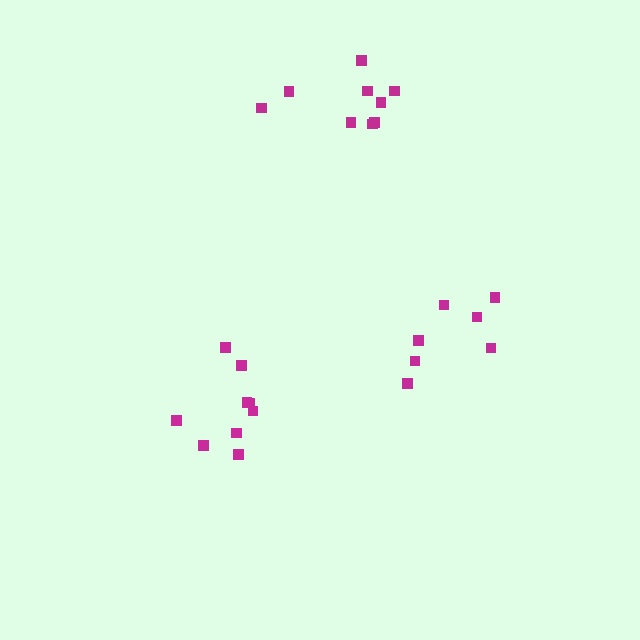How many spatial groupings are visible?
There are 3 spatial groupings.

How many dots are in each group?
Group 1: 7 dots, Group 2: 9 dots, Group 3: 9 dots (25 total).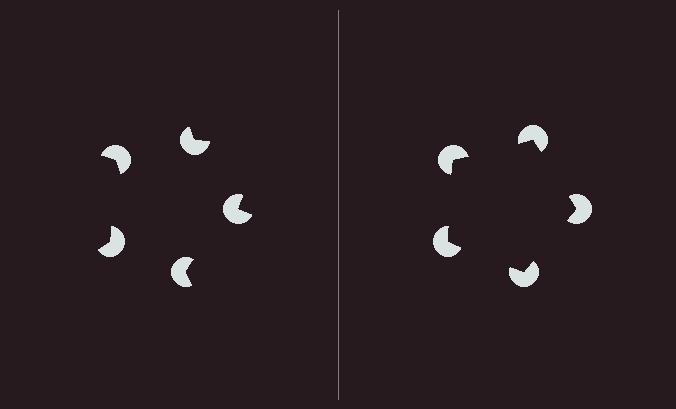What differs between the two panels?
The pac-man discs are positioned identically on both sides; only the wedge orientations differ. On the right they align to a pentagon; on the left they are misaligned.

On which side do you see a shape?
An illusory pentagon appears on the right side. On the left side the wedge cuts are rotated, so no coherent shape forms.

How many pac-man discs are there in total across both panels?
10 — 5 on each side.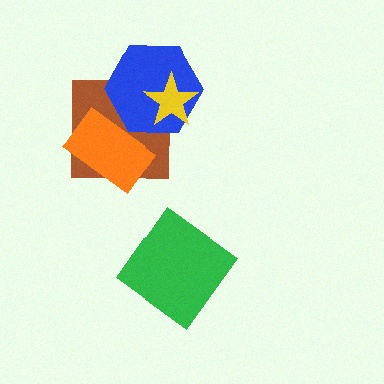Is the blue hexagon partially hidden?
Yes, it is partially covered by another shape.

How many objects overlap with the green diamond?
0 objects overlap with the green diamond.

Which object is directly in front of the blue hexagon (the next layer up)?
The yellow star is directly in front of the blue hexagon.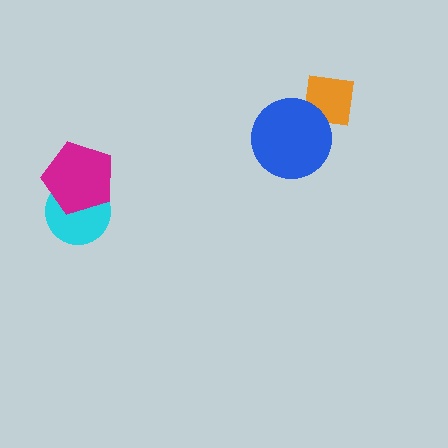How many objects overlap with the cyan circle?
1 object overlaps with the cyan circle.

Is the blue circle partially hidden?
No, no other shape covers it.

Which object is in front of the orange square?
The blue circle is in front of the orange square.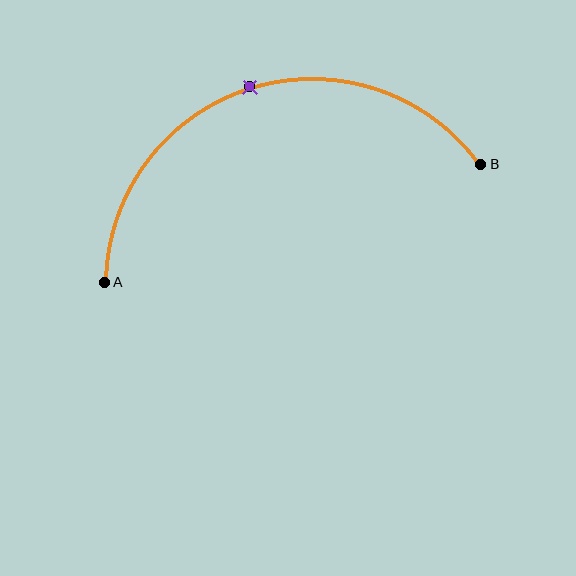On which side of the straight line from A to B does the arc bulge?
The arc bulges above the straight line connecting A and B.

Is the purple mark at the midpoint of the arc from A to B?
Yes. The purple mark lies on the arc at equal arc-length from both A and B — it is the arc midpoint.